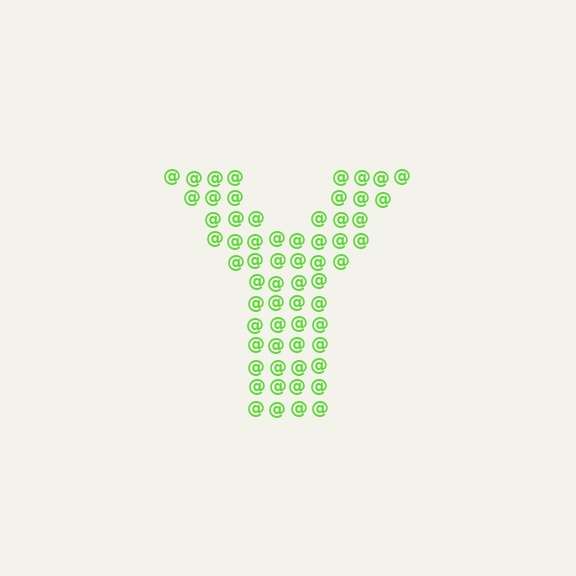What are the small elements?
The small elements are at signs.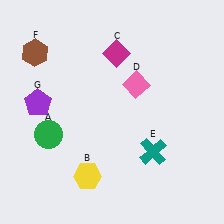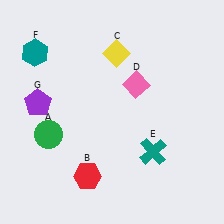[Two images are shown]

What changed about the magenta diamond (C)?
In Image 1, C is magenta. In Image 2, it changed to yellow.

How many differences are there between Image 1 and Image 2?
There are 3 differences between the two images.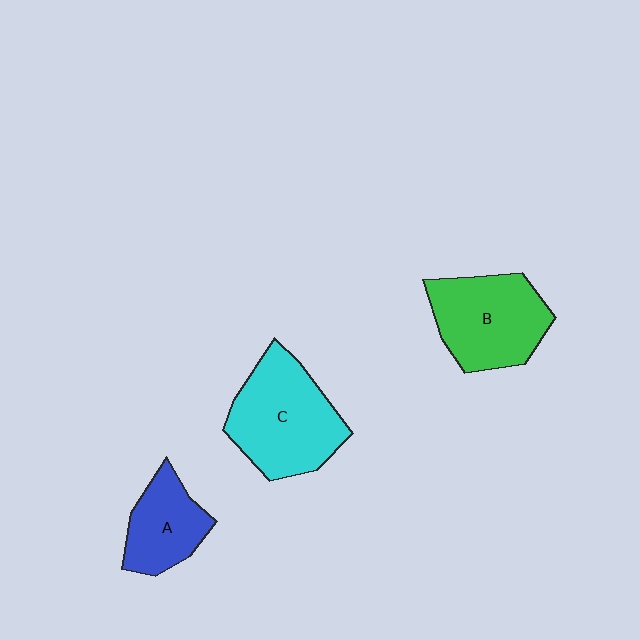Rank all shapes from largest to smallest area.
From largest to smallest: C (cyan), B (green), A (blue).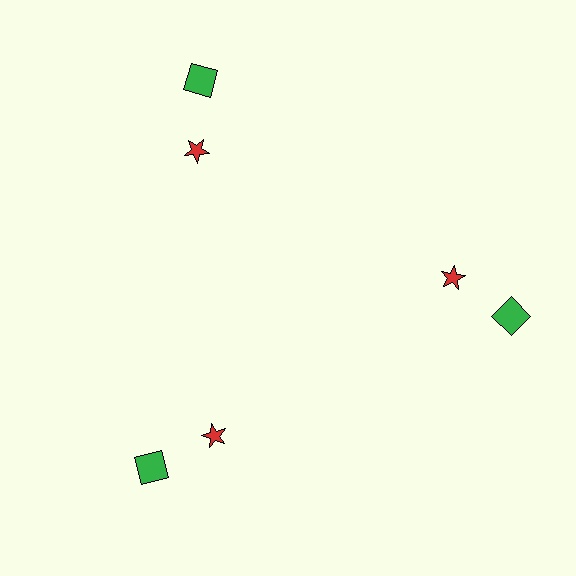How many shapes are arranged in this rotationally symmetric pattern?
There are 6 shapes, arranged in 3 groups of 2.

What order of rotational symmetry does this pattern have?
This pattern has 3-fold rotational symmetry.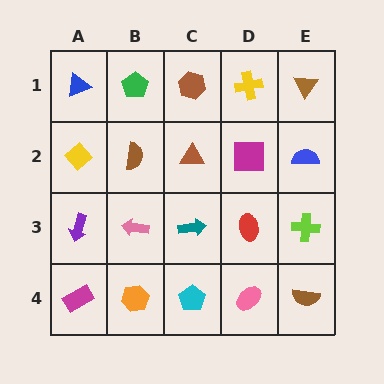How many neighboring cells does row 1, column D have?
3.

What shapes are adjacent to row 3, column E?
A blue semicircle (row 2, column E), a brown semicircle (row 4, column E), a red ellipse (row 3, column D).